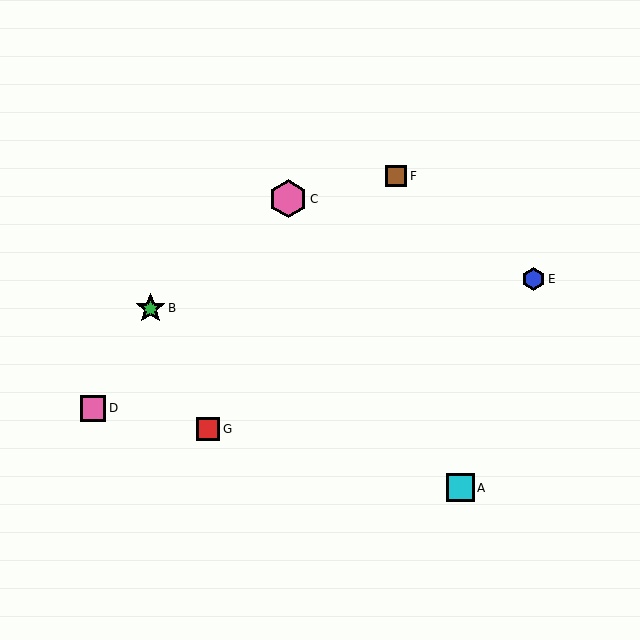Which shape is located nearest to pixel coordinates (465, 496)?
The cyan square (labeled A) at (461, 488) is nearest to that location.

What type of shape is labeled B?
Shape B is a green star.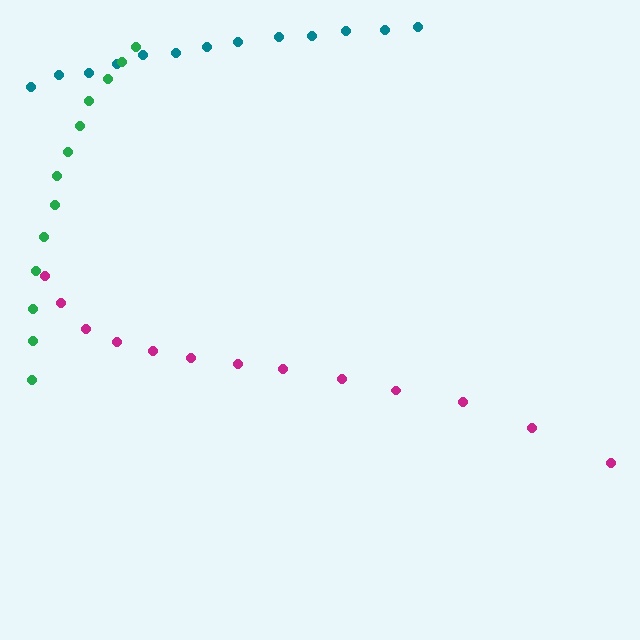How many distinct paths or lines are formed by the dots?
There are 3 distinct paths.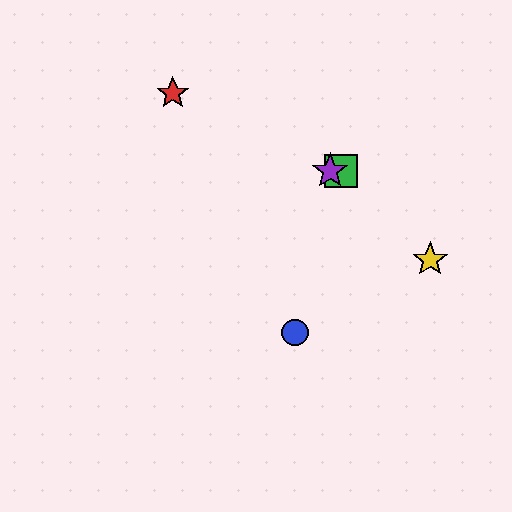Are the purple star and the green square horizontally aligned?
Yes, both are at y≈171.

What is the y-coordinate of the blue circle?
The blue circle is at y≈333.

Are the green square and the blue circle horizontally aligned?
No, the green square is at y≈171 and the blue circle is at y≈333.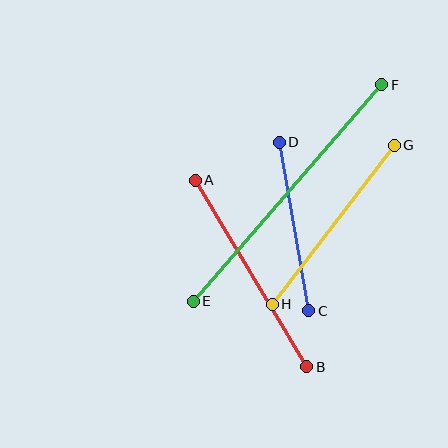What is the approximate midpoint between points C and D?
The midpoint is at approximately (294, 226) pixels.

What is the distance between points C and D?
The distance is approximately 171 pixels.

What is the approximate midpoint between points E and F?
The midpoint is at approximately (287, 193) pixels.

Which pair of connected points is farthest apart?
Points E and F are farthest apart.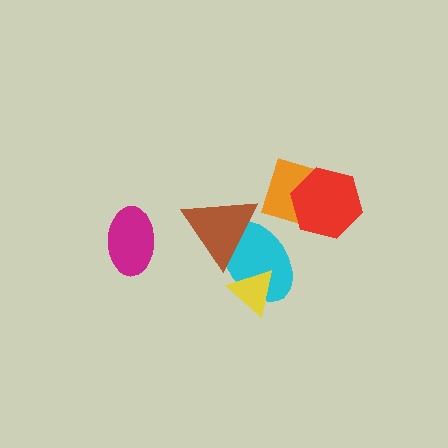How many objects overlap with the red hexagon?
1 object overlaps with the red hexagon.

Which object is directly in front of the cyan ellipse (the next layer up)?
The yellow triangle is directly in front of the cyan ellipse.